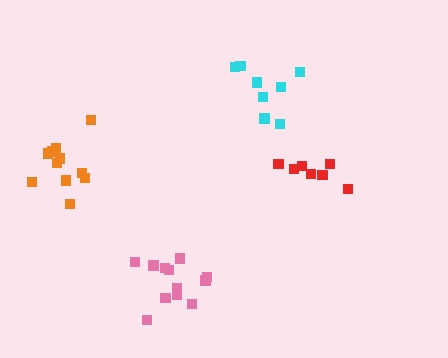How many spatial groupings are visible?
There are 4 spatial groupings.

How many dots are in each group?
Group 1: 11 dots, Group 2: 12 dots, Group 3: 8 dots, Group 4: 7 dots (38 total).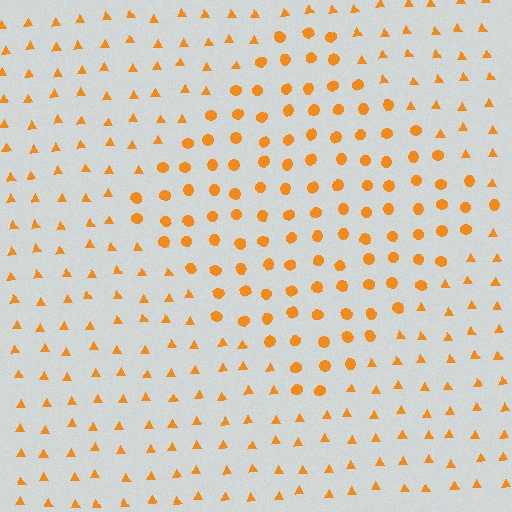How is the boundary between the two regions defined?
The boundary is defined by a change in element shape: circles inside vs. triangles outside. All elements share the same color and spacing.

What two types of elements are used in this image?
The image uses circles inside the diamond region and triangles outside it.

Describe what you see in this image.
The image is filled with small orange elements arranged in a uniform grid. A diamond-shaped region contains circles, while the surrounding area contains triangles. The boundary is defined purely by the change in element shape.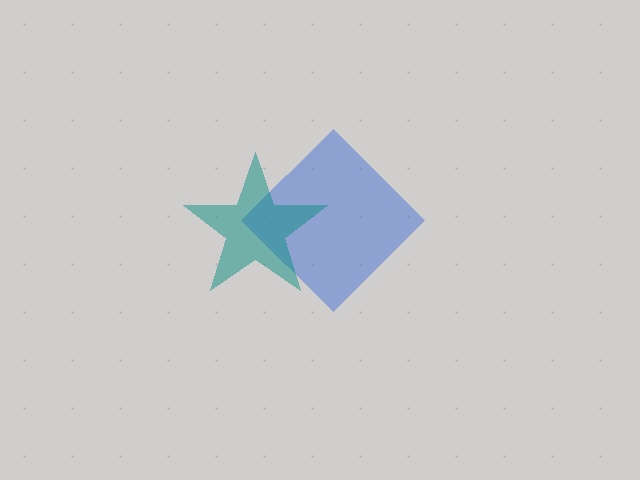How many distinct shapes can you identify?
There are 2 distinct shapes: a blue diamond, a teal star.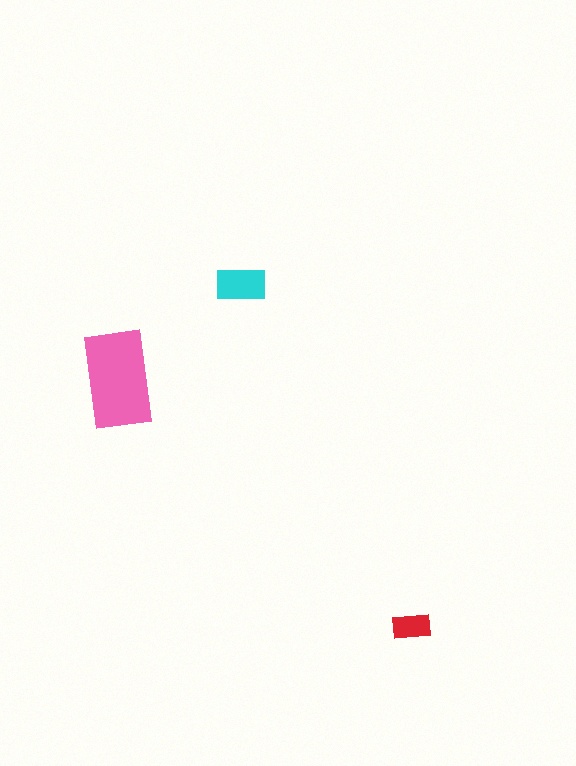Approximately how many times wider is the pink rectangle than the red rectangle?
About 2.5 times wider.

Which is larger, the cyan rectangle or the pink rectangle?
The pink one.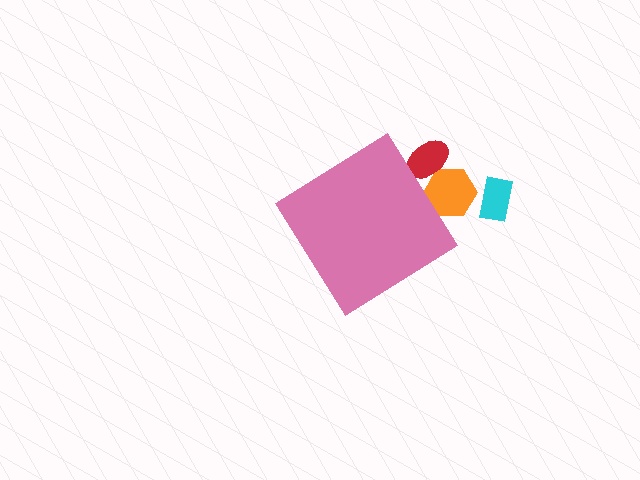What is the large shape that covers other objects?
A pink diamond.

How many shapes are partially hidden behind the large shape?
2 shapes are partially hidden.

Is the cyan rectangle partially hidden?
No, the cyan rectangle is fully visible.